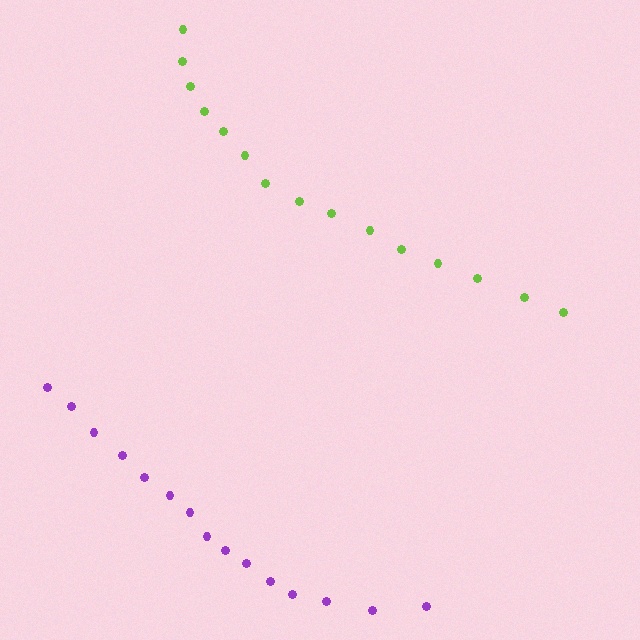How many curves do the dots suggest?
There are 2 distinct paths.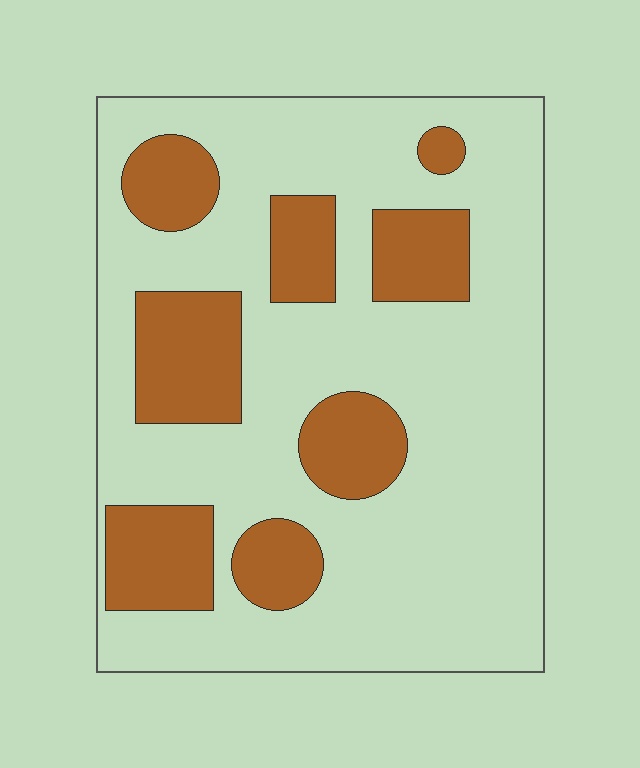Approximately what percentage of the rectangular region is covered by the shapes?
Approximately 25%.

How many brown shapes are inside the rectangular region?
8.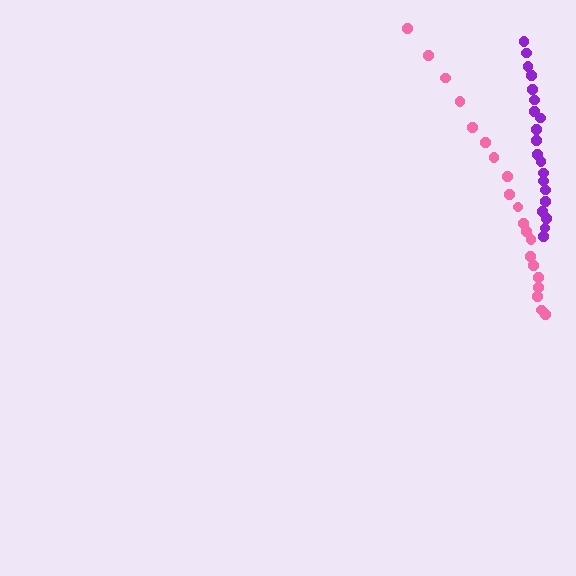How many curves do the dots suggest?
There are 2 distinct paths.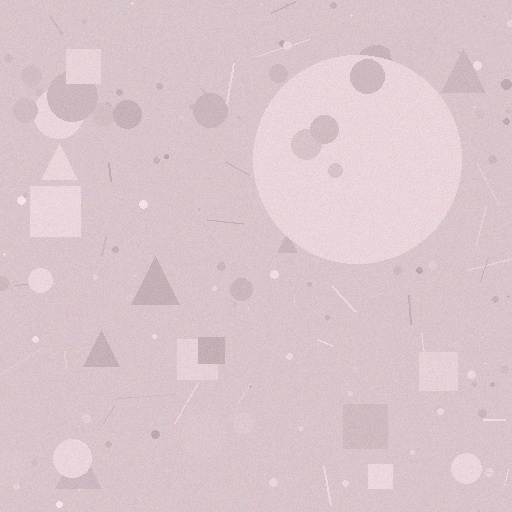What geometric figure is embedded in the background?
A circle is embedded in the background.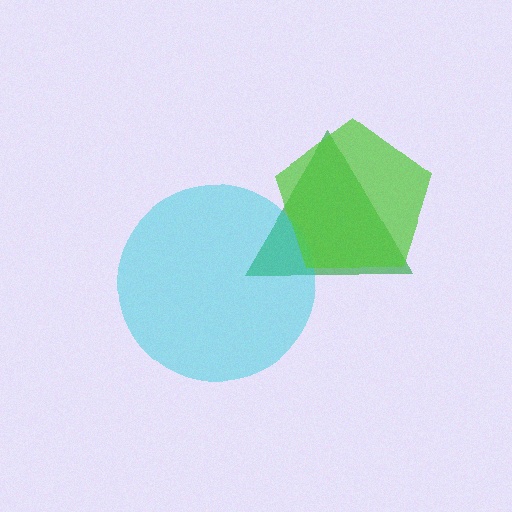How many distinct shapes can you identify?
There are 3 distinct shapes: a green triangle, a cyan circle, a lime pentagon.